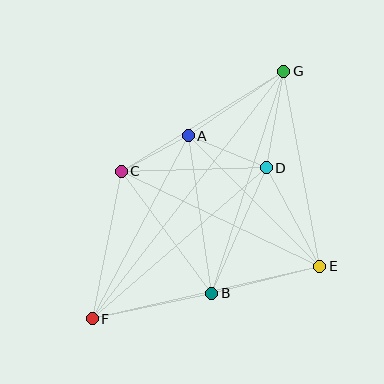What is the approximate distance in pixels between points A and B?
The distance between A and B is approximately 159 pixels.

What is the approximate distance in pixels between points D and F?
The distance between D and F is approximately 231 pixels.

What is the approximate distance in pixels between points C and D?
The distance between C and D is approximately 145 pixels.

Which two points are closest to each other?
Points A and C are closest to each other.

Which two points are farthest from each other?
Points F and G are farthest from each other.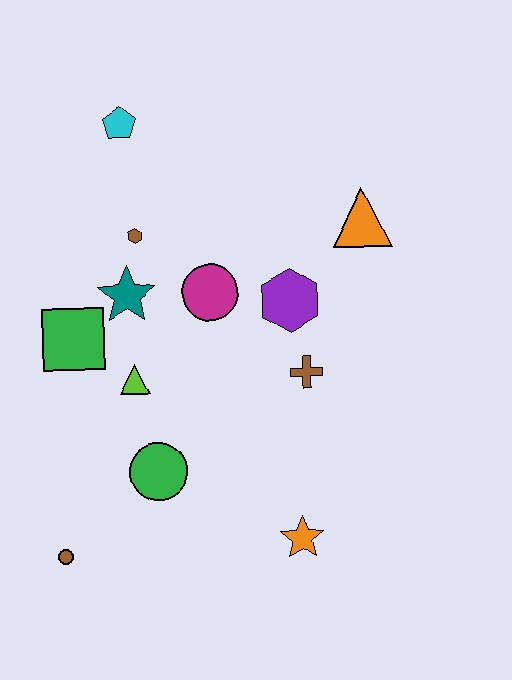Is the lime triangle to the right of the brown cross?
No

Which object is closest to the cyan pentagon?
The brown hexagon is closest to the cyan pentagon.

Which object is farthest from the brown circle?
The orange triangle is farthest from the brown circle.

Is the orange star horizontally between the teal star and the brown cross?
Yes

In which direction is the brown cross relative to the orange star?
The brown cross is above the orange star.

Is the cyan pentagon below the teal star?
No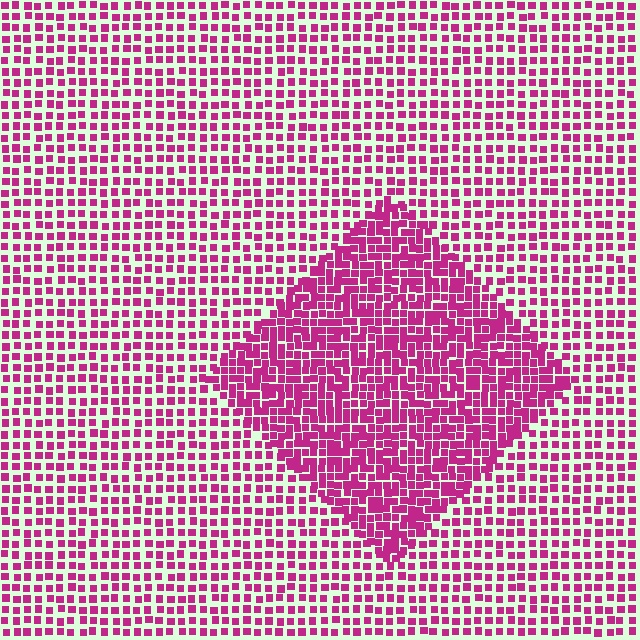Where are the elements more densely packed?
The elements are more densely packed inside the diamond boundary.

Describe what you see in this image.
The image contains small magenta elements arranged at two different densities. A diamond-shaped region is visible where the elements are more densely packed than the surrounding area.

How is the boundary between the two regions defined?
The boundary is defined by a change in element density (approximately 1.8x ratio). All elements are the same color, size, and shape.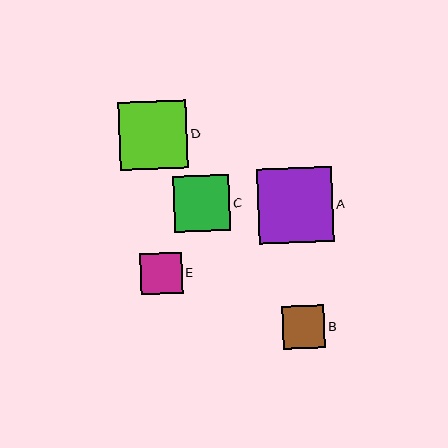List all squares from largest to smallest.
From largest to smallest: A, D, C, B, E.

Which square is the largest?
Square A is the largest with a size of approximately 75 pixels.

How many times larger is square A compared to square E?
Square A is approximately 1.8 times the size of square E.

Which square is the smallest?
Square E is the smallest with a size of approximately 41 pixels.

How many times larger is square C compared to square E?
Square C is approximately 1.4 times the size of square E.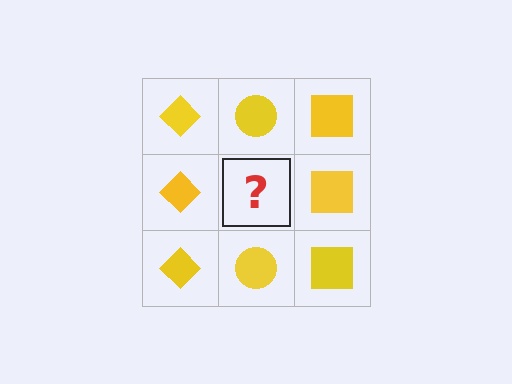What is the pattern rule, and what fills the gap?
The rule is that each column has a consistent shape. The gap should be filled with a yellow circle.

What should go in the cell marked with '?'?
The missing cell should contain a yellow circle.